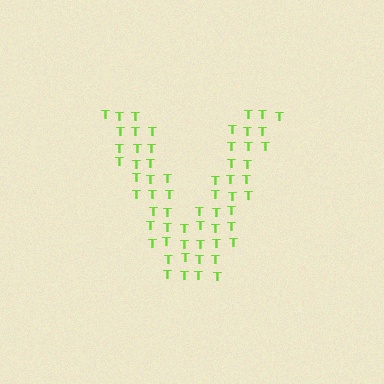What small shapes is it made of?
It is made of small letter T's.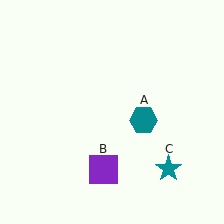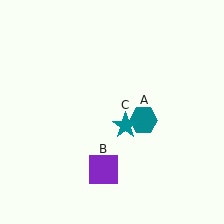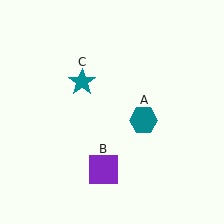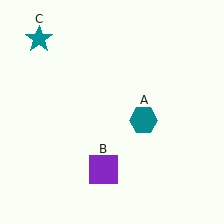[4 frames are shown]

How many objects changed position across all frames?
1 object changed position: teal star (object C).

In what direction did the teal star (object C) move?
The teal star (object C) moved up and to the left.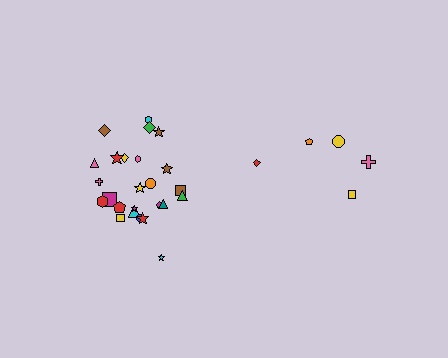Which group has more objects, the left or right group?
The left group.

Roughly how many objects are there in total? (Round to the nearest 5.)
Roughly 30 objects in total.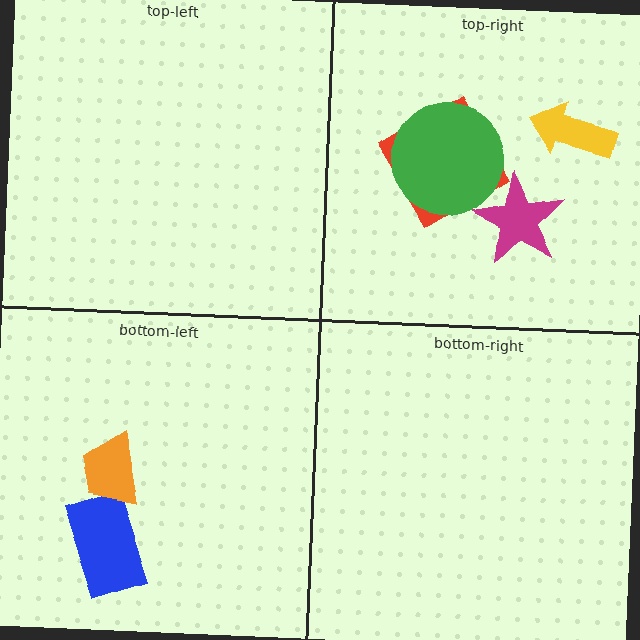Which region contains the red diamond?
The top-right region.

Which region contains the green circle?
The top-right region.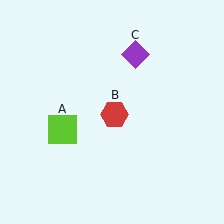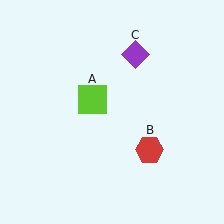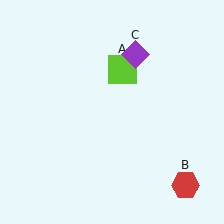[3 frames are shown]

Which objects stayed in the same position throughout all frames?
Purple diamond (object C) remained stationary.